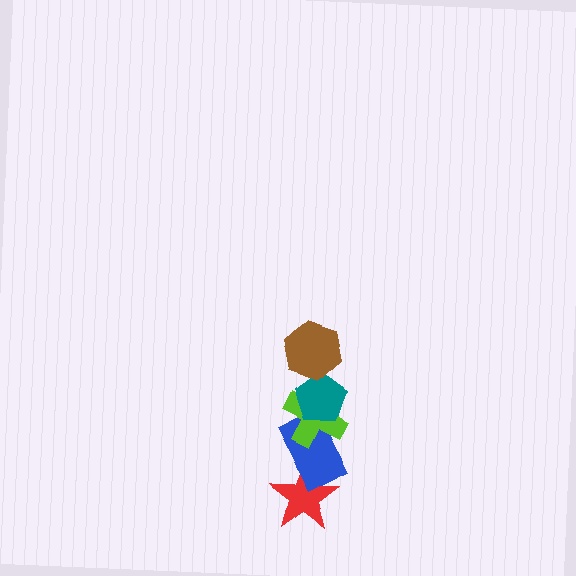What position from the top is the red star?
The red star is 5th from the top.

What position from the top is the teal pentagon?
The teal pentagon is 2nd from the top.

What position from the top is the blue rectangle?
The blue rectangle is 4th from the top.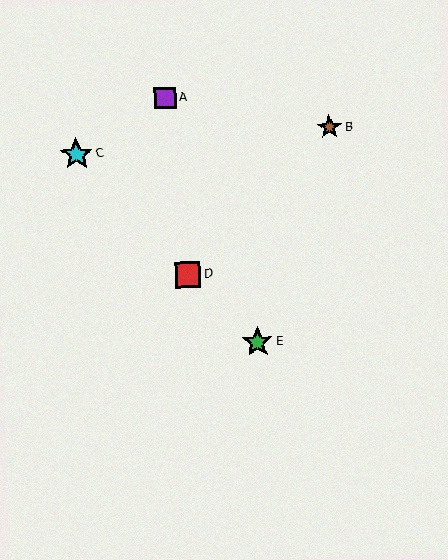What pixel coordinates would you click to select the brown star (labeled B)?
Click at (329, 127) to select the brown star B.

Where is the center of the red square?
The center of the red square is at (188, 275).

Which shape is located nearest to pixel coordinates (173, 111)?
The purple square (labeled A) at (165, 98) is nearest to that location.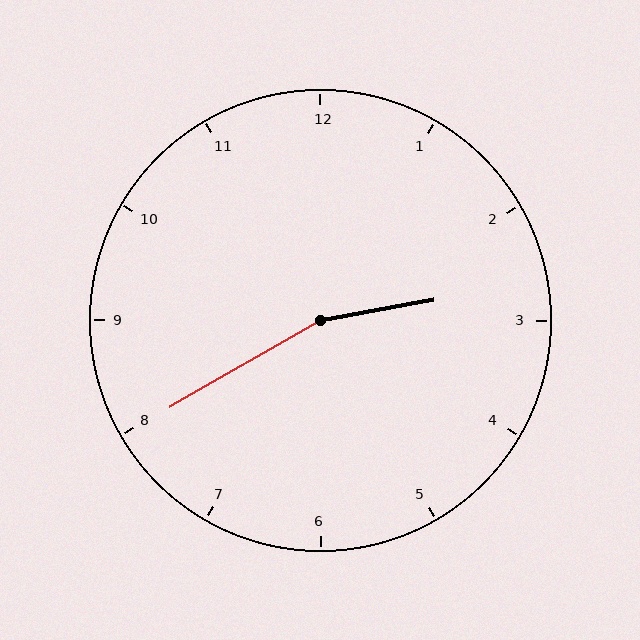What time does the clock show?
2:40.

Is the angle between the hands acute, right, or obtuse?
It is obtuse.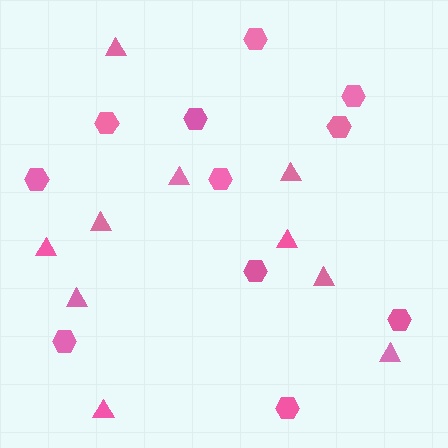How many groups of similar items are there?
There are 2 groups: one group of triangles (10) and one group of hexagons (11).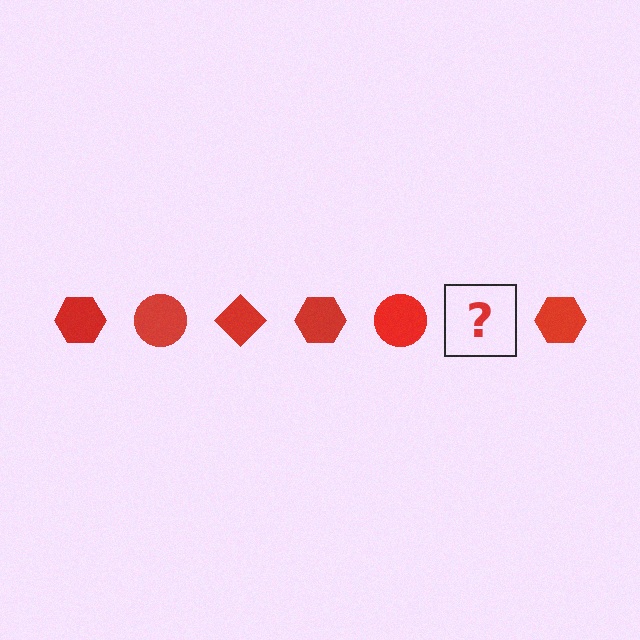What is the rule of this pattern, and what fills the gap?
The rule is that the pattern cycles through hexagon, circle, diamond shapes in red. The gap should be filled with a red diamond.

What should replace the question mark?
The question mark should be replaced with a red diamond.